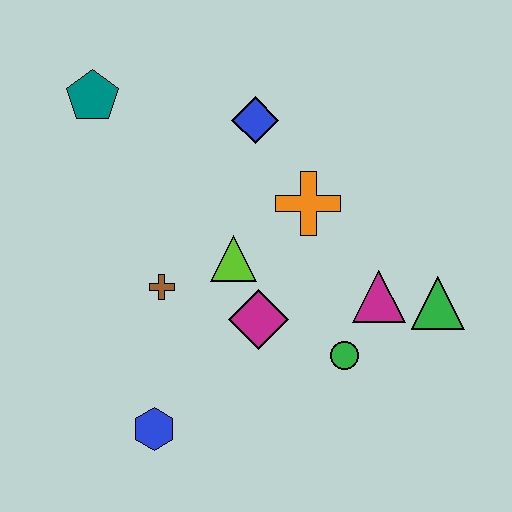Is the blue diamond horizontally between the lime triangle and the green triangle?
Yes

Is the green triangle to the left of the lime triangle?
No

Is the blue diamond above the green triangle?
Yes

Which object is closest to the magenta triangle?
The green triangle is closest to the magenta triangle.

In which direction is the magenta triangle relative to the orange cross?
The magenta triangle is below the orange cross.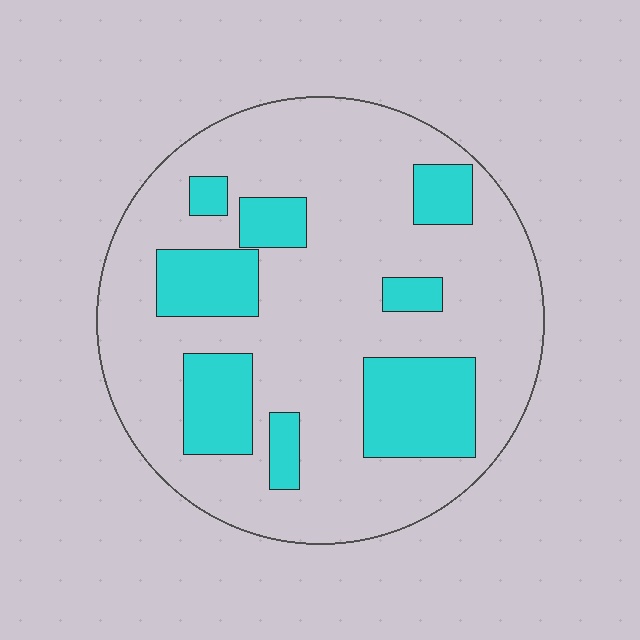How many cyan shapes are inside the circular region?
8.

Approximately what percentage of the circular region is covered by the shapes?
Approximately 25%.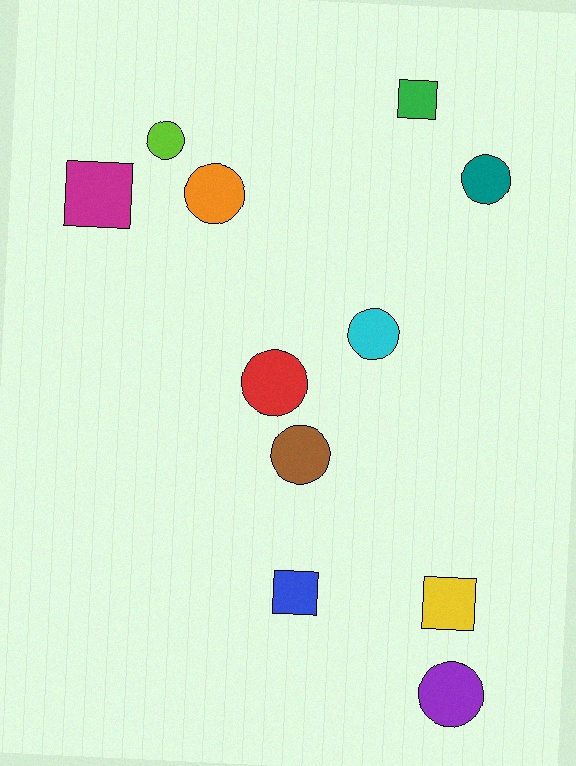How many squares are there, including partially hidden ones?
There are 4 squares.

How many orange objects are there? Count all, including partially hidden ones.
There is 1 orange object.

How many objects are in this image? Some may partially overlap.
There are 11 objects.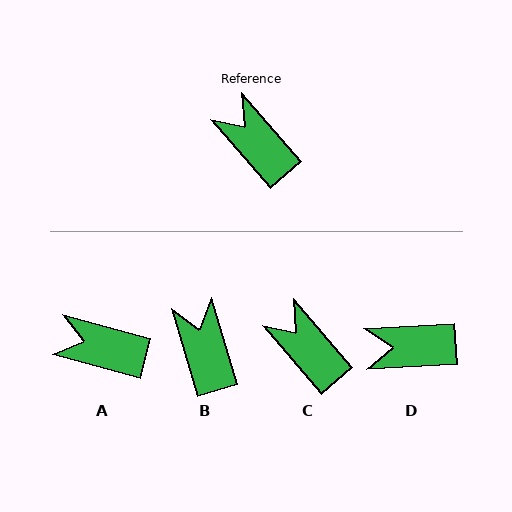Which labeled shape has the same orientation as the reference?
C.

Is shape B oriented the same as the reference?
No, it is off by about 24 degrees.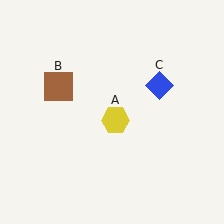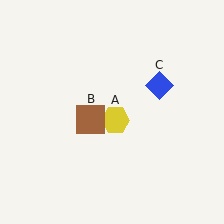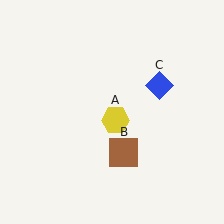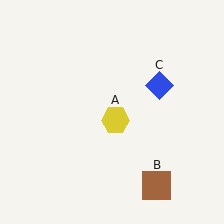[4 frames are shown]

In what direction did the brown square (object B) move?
The brown square (object B) moved down and to the right.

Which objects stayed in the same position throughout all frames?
Yellow hexagon (object A) and blue diamond (object C) remained stationary.